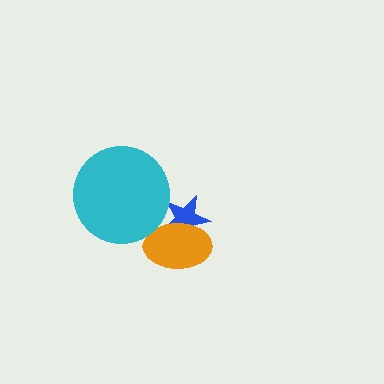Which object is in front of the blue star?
The orange ellipse is in front of the blue star.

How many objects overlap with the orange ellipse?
1 object overlaps with the orange ellipse.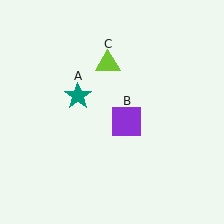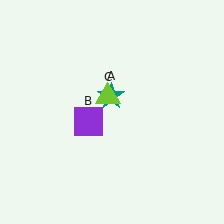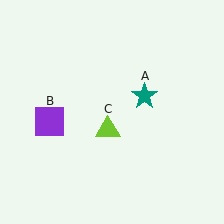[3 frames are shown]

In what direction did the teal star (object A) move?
The teal star (object A) moved right.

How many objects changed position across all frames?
3 objects changed position: teal star (object A), purple square (object B), lime triangle (object C).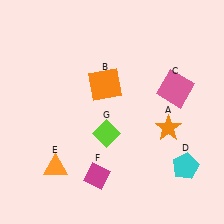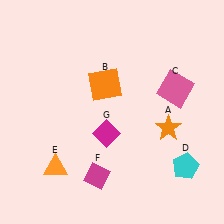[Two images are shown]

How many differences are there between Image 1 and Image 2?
There is 1 difference between the two images.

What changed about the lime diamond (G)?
In Image 1, G is lime. In Image 2, it changed to magenta.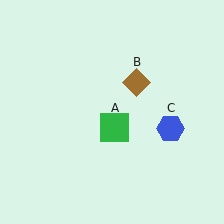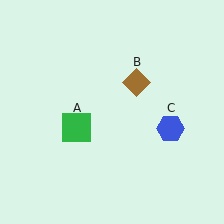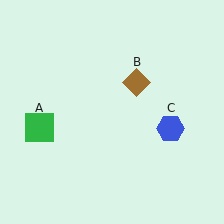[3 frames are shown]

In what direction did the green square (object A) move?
The green square (object A) moved left.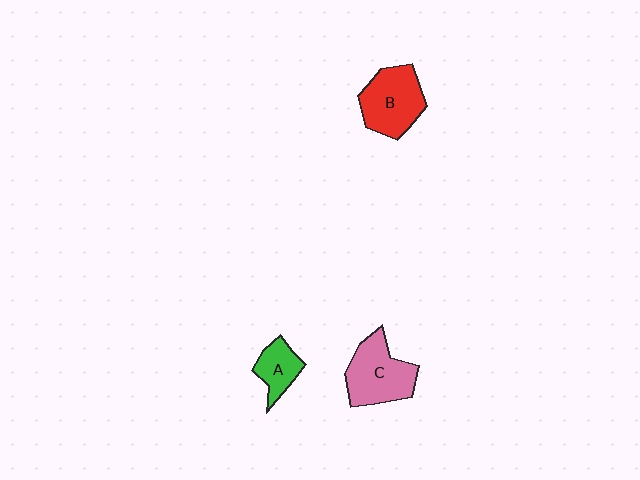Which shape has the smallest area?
Shape A (green).